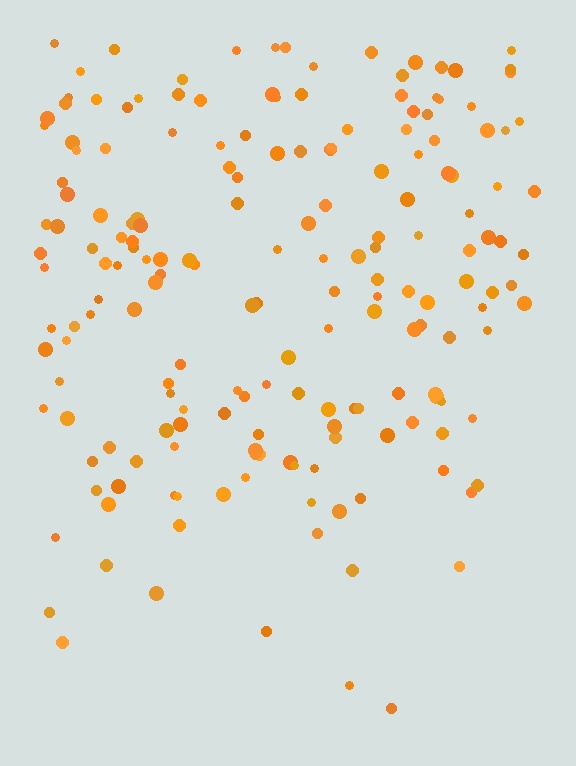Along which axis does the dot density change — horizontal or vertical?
Vertical.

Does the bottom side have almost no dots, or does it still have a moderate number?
Still a moderate number, just noticeably fewer than the top.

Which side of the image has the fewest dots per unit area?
The bottom.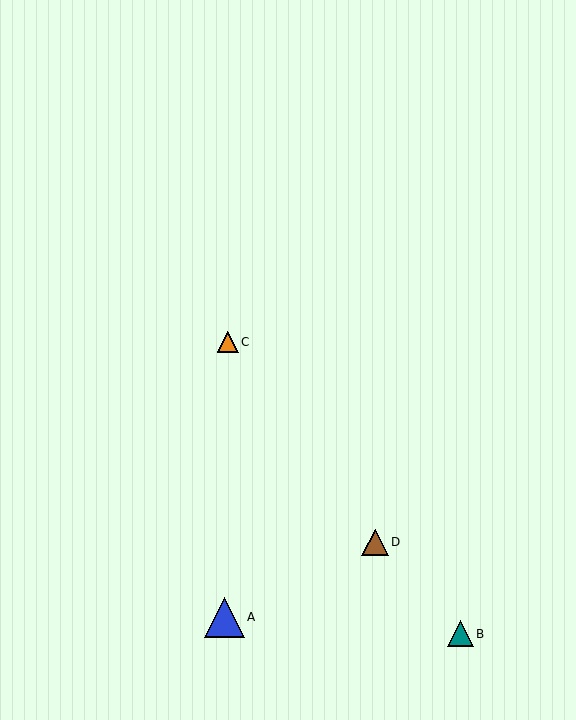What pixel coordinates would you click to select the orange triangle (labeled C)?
Click at (228, 342) to select the orange triangle C.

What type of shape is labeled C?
Shape C is an orange triangle.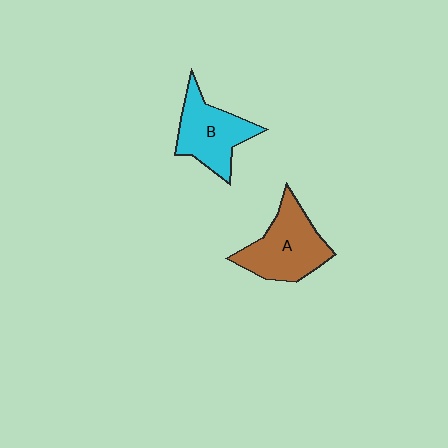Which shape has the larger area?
Shape A (brown).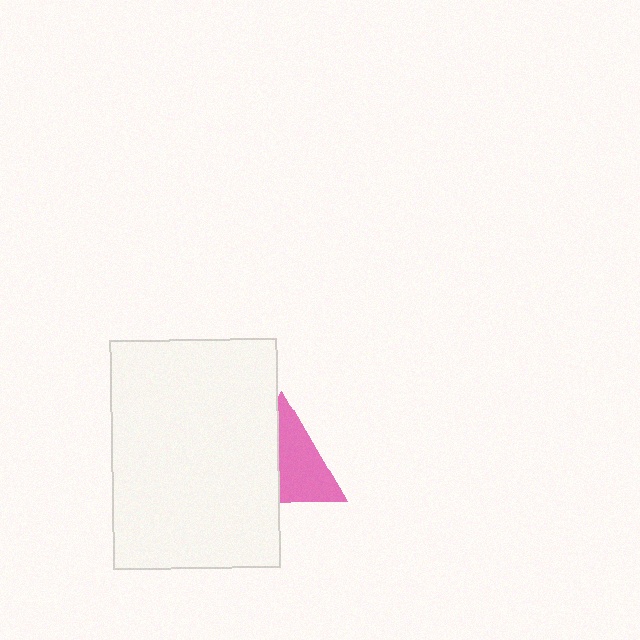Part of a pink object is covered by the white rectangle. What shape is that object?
It is a triangle.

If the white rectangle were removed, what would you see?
You would see the complete pink triangle.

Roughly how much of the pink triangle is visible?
About half of it is visible (roughly 55%).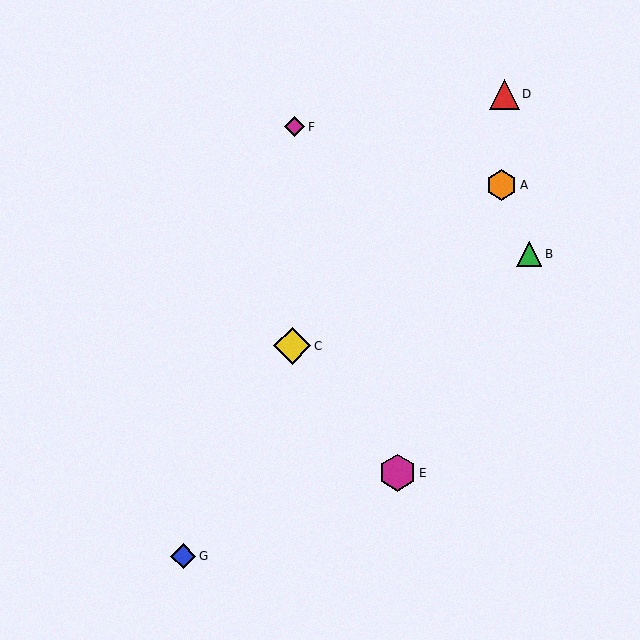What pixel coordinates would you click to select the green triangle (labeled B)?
Click at (529, 254) to select the green triangle B.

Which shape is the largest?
The yellow diamond (labeled C) is the largest.